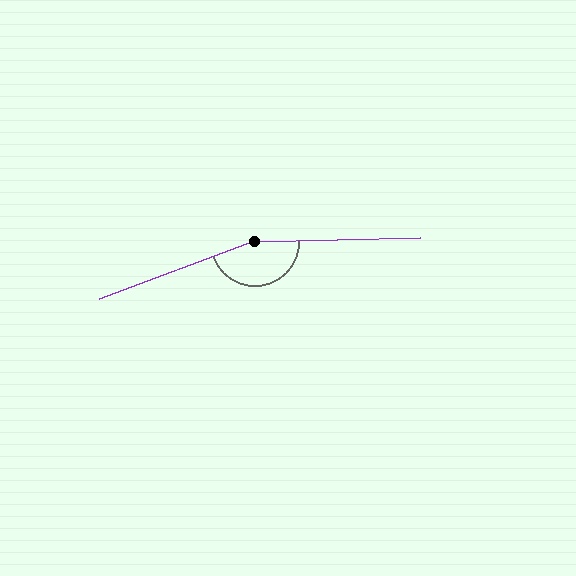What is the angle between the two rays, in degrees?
Approximately 161 degrees.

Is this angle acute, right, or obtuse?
It is obtuse.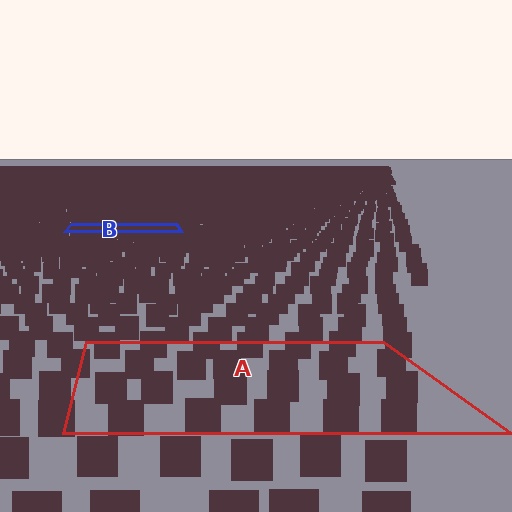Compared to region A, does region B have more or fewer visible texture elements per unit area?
Region B has more texture elements per unit area — they are packed more densely because it is farther away.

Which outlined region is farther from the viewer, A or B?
Region B is farther from the viewer — the texture elements inside it appear smaller and more densely packed.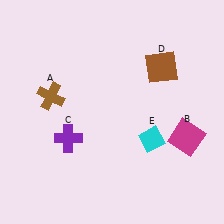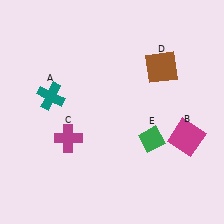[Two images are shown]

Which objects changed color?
A changed from brown to teal. C changed from purple to magenta. E changed from cyan to green.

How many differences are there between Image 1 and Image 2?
There are 3 differences between the two images.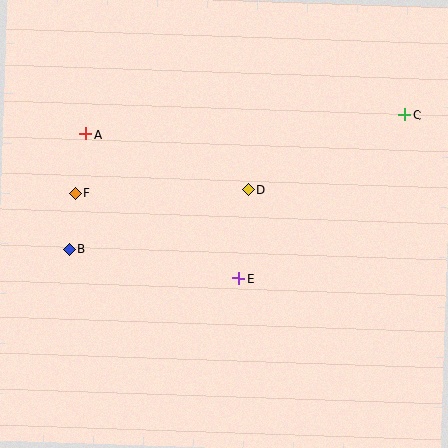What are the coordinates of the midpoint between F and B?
The midpoint between F and B is at (72, 221).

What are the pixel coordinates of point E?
Point E is at (239, 278).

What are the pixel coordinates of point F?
Point F is at (75, 193).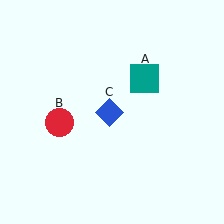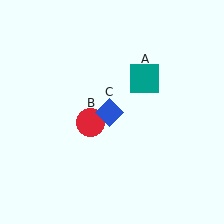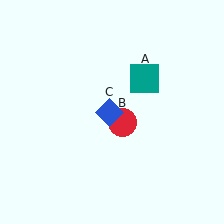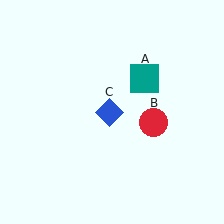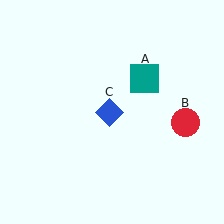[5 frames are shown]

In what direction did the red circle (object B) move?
The red circle (object B) moved right.